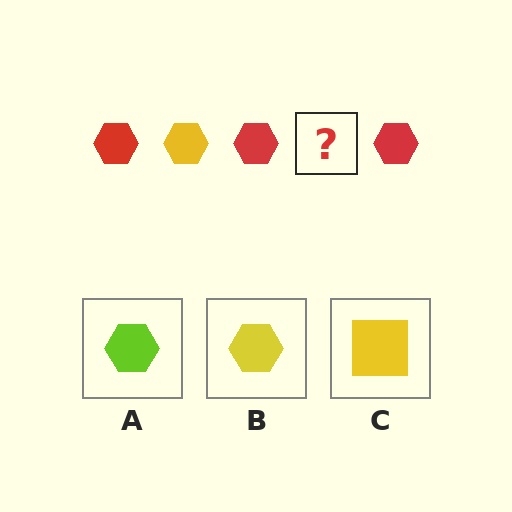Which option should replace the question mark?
Option B.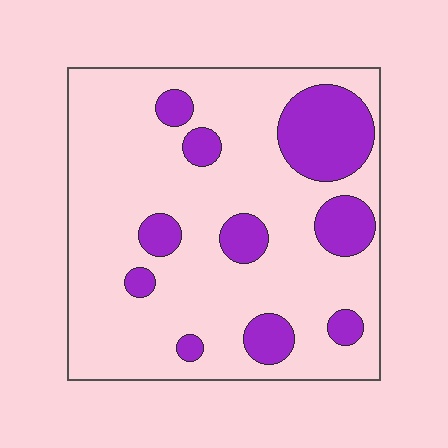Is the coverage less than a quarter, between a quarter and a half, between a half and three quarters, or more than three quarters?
Less than a quarter.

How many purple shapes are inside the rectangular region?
10.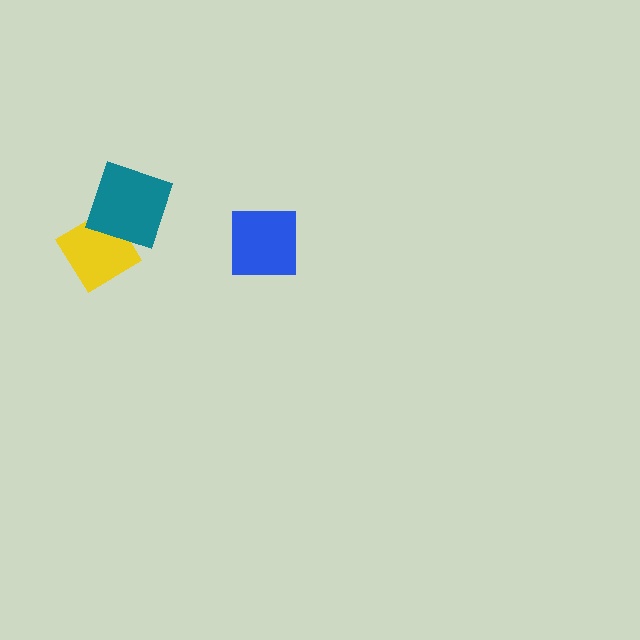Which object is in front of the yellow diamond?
The teal diamond is in front of the yellow diamond.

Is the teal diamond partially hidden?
No, no other shape covers it.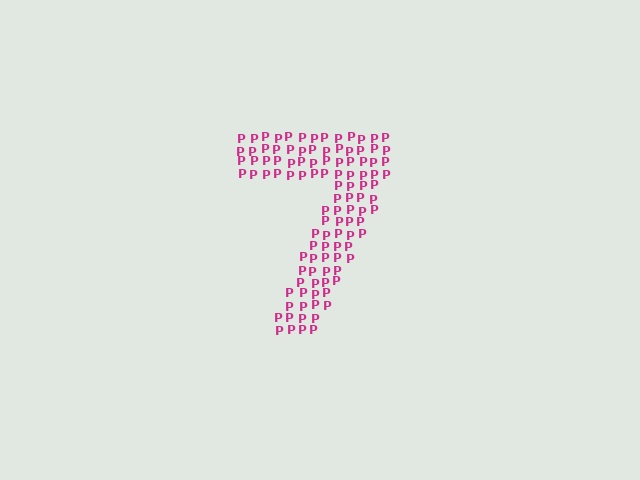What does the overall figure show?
The overall figure shows the digit 7.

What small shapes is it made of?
It is made of small letter P's.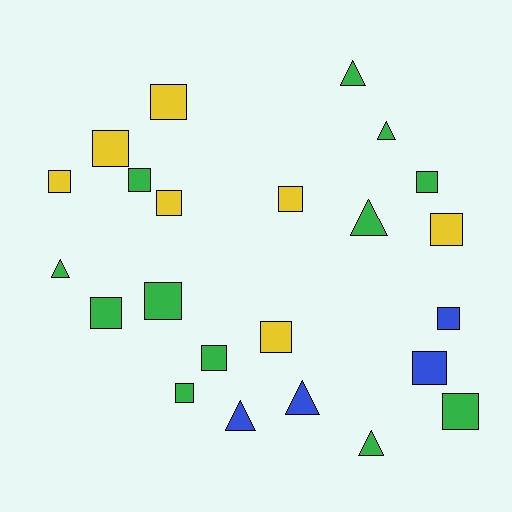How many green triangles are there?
There are 5 green triangles.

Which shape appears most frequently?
Square, with 16 objects.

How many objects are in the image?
There are 23 objects.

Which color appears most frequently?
Green, with 12 objects.